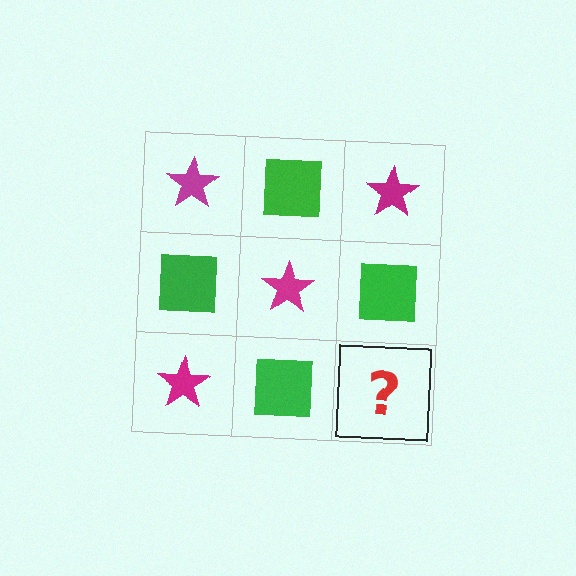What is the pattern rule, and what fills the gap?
The rule is that it alternates magenta star and green square in a checkerboard pattern. The gap should be filled with a magenta star.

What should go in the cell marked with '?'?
The missing cell should contain a magenta star.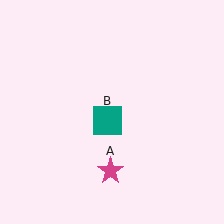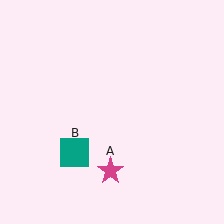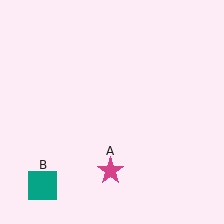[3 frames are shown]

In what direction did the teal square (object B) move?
The teal square (object B) moved down and to the left.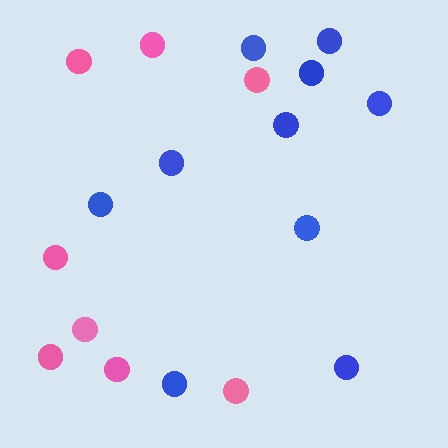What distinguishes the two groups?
There are 2 groups: one group of blue circles (10) and one group of pink circles (8).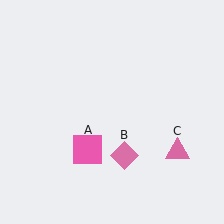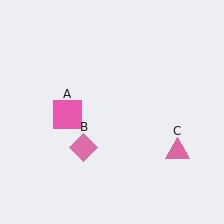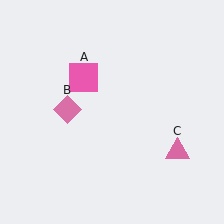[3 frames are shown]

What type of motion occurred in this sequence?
The pink square (object A), pink diamond (object B) rotated clockwise around the center of the scene.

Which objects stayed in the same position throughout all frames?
Pink triangle (object C) remained stationary.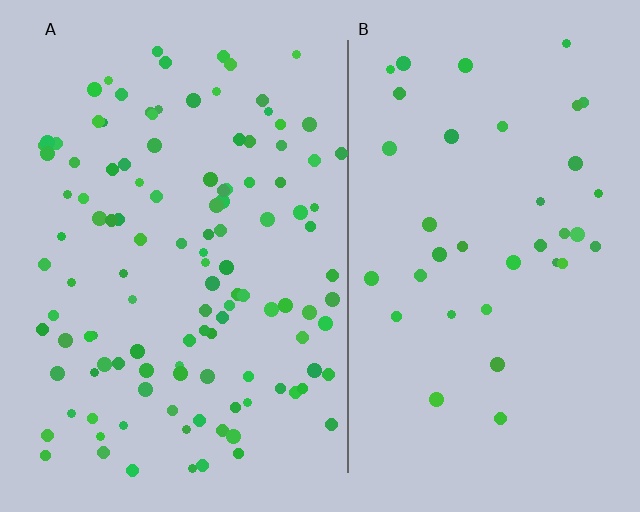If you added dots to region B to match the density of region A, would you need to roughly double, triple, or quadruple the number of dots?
Approximately triple.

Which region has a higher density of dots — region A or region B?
A (the left).